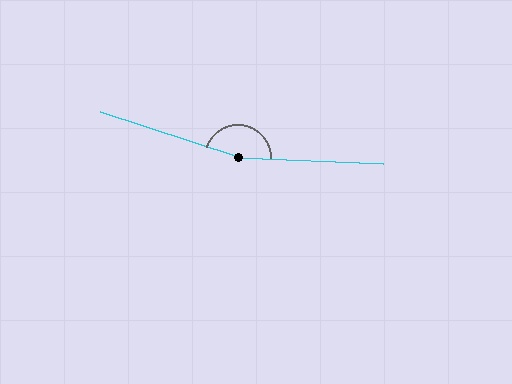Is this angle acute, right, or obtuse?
It is obtuse.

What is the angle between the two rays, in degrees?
Approximately 164 degrees.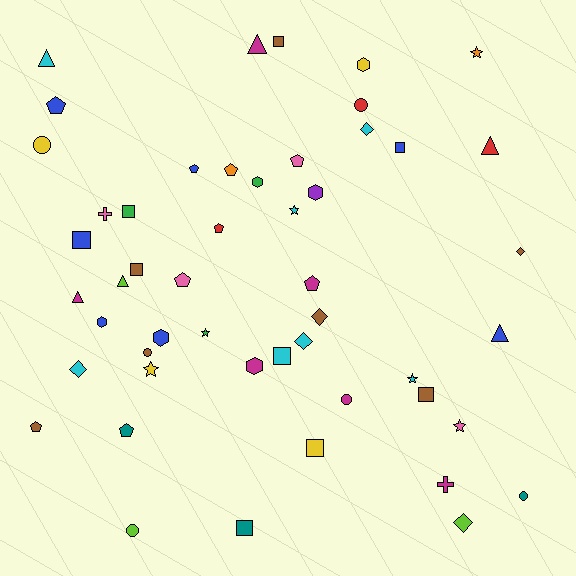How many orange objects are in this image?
There are 2 orange objects.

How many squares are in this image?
There are 9 squares.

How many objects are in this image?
There are 50 objects.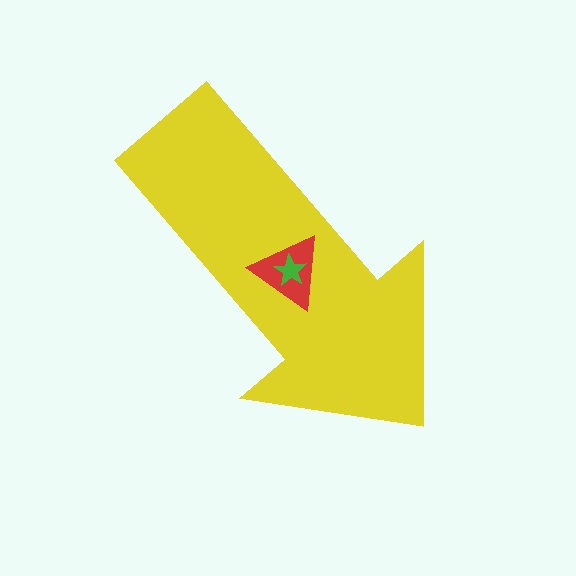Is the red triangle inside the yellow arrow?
Yes.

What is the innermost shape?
The green star.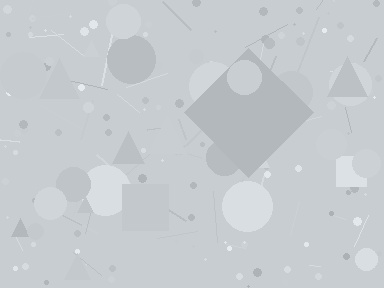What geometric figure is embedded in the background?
A diamond is embedded in the background.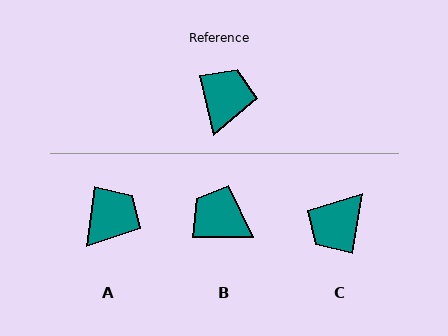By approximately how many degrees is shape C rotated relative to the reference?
Approximately 158 degrees counter-clockwise.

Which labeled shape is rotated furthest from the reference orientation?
C, about 158 degrees away.